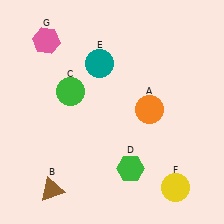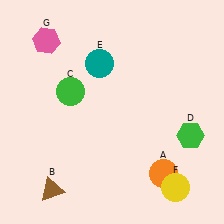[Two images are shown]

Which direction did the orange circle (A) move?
The orange circle (A) moved down.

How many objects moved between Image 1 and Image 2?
2 objects moved between the two images.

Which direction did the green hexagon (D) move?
The green hexagon (D) moved right.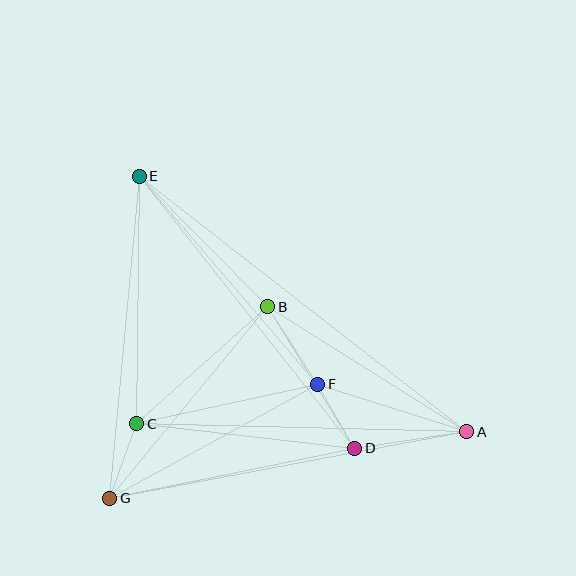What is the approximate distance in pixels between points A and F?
The distance between A and F is approximately 157 pixels.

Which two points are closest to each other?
Points D and F are closest to each other.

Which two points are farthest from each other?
Points A and E are farthest from each other.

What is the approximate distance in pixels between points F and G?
The distance between F and G is approximately 237 pixels.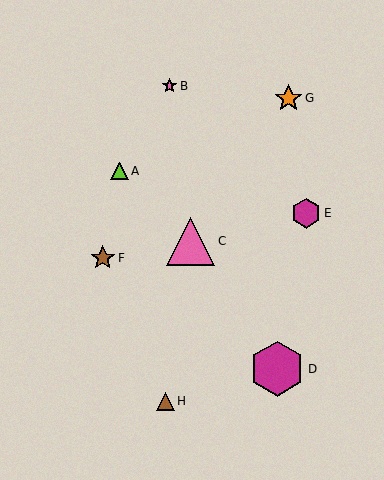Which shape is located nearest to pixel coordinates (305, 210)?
The magenta hexagon (labeled E) at (306, 213) is nearest to that location.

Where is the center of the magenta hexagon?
The center of the magenta hexagon is at (306, 213).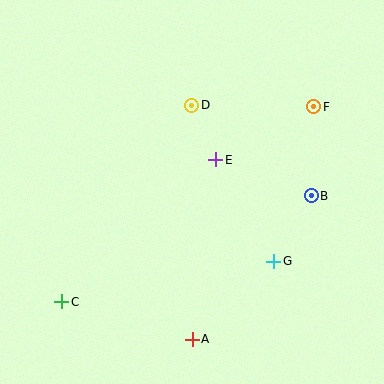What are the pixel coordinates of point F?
Point F is at (314, 107).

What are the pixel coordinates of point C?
Point C is at (62, 302).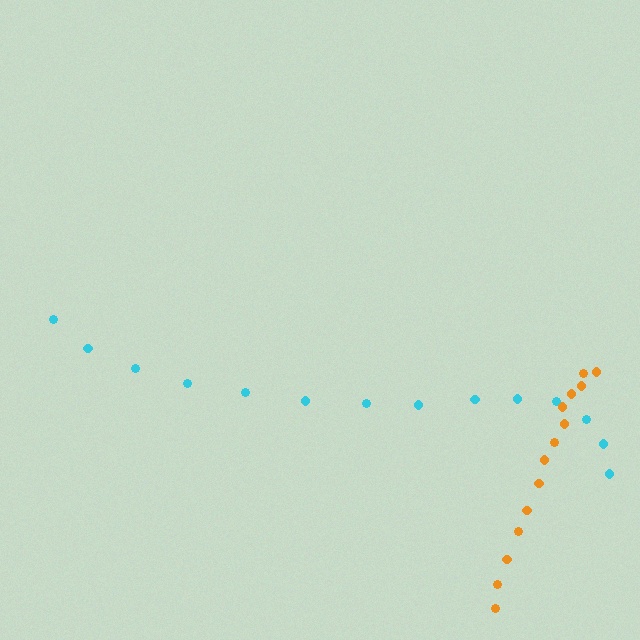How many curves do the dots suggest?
There are 2 distinct paths.